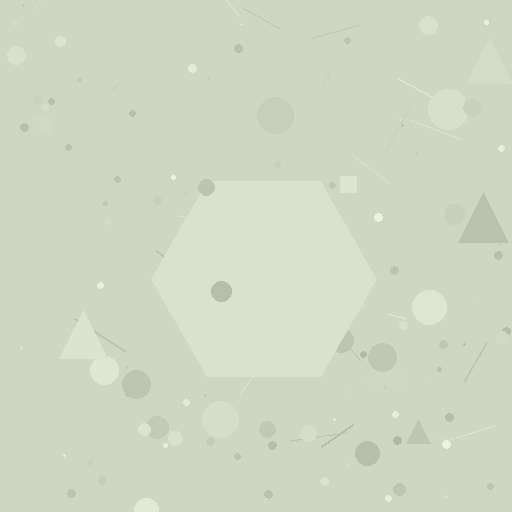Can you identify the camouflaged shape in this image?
The camouflaged shape is a hexagon.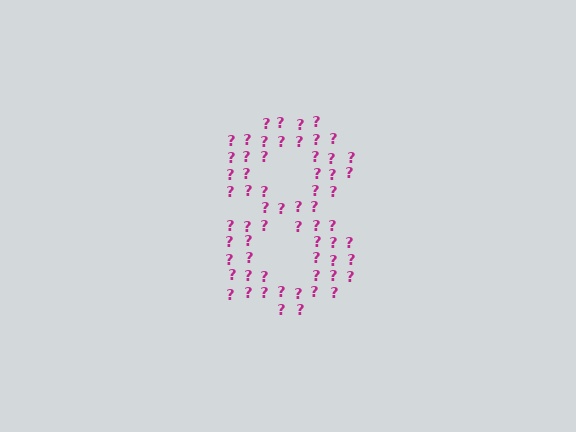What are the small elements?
The small elements are question marks.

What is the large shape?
The large shape is the digit 8.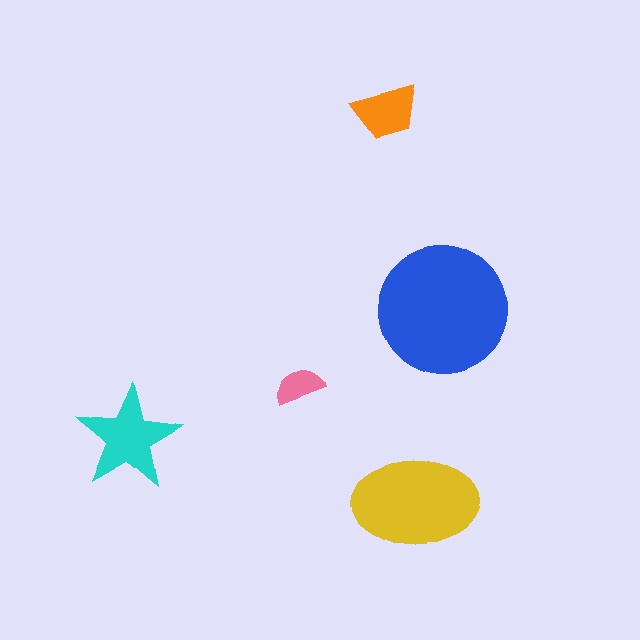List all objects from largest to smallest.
The blue circle, the yellow ellipse, the cyan star, the orange trapezoid, the pink semicircle.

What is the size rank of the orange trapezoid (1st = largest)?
4th.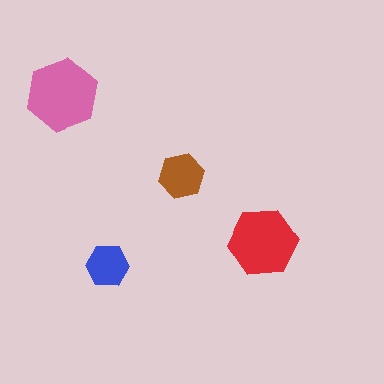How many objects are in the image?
There are 4 objects in the image.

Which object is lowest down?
The blue hexagon is bottommost.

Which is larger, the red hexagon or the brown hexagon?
The red one.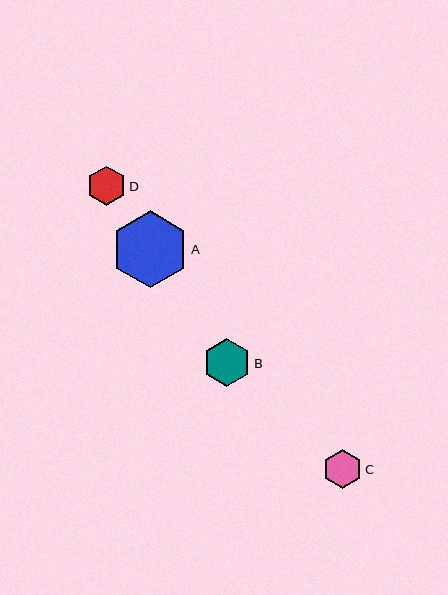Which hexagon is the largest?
Hexagon A is the largest with a size of approximately 77 pixels.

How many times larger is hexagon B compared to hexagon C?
Hexagon B is approximately 1.2 times the size of hexagon C.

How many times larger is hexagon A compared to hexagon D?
Hexagon A is approximately 1.9 times the size of hexagon D.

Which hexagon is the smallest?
Hexagon C is the smallest with a size of approximately 39 pixels.